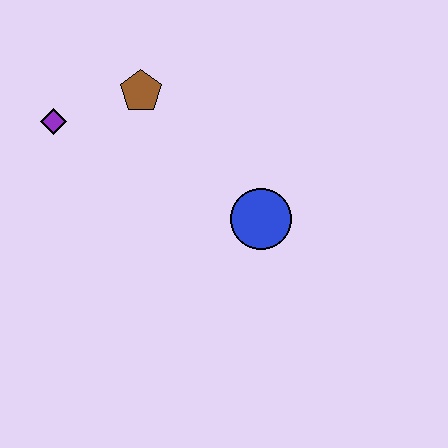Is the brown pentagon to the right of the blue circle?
No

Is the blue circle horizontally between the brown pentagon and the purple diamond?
No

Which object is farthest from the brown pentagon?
The blue circle is farthest from the brown pentagon.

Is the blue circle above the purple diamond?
No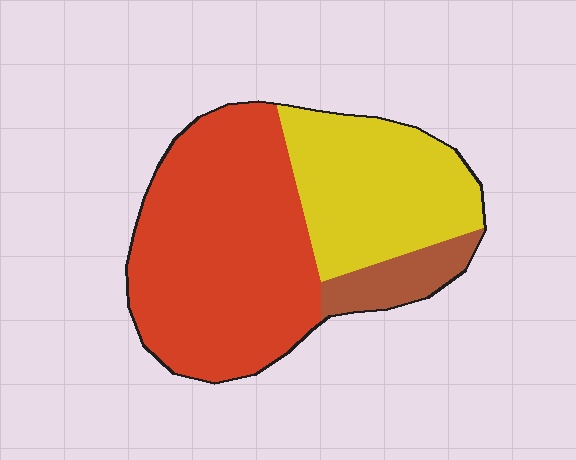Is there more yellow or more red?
Red.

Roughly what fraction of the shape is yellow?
Yellow covers 33% of the shape.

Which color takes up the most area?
Red, at roughly 55%.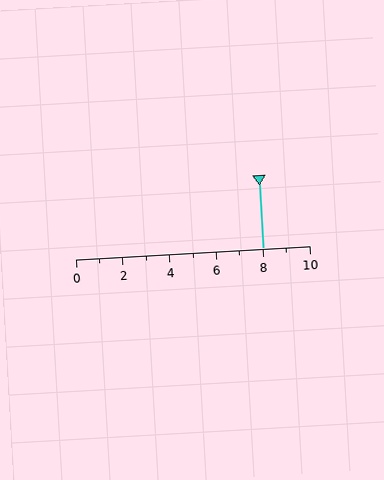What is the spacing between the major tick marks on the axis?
The major ticks are spaced 2 apart.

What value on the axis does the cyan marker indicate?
The marker indicates approximately 8.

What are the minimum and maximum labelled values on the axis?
The axis runs from 0 to 10.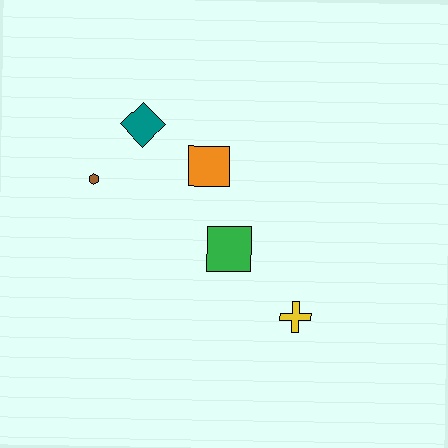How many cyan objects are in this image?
There are no cyan objects.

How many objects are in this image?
There are 5 objects.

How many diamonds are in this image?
There is 1 diamond.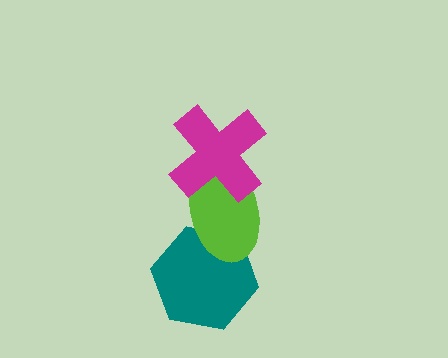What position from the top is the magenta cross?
The magenta cross is 1st from the top.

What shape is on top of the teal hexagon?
The lime ellipse is on top of the teal hexagon.